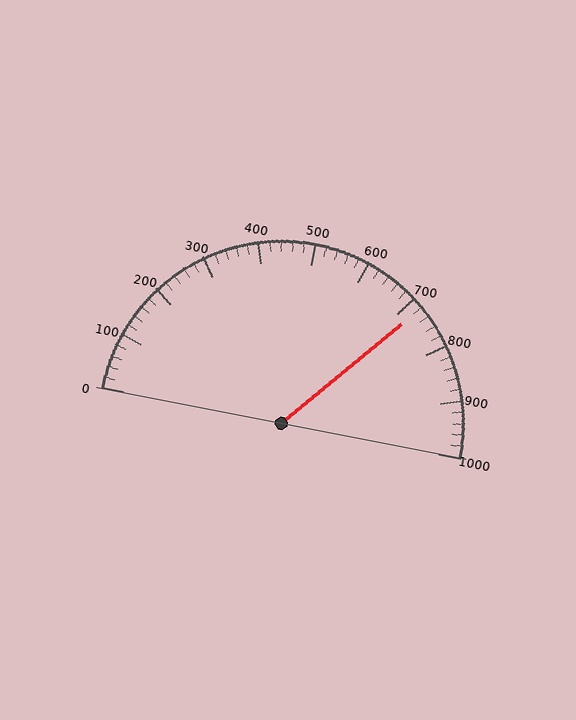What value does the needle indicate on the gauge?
The needle indicates approximately 720.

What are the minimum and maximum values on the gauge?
The gauge ranges from 0 to 1000.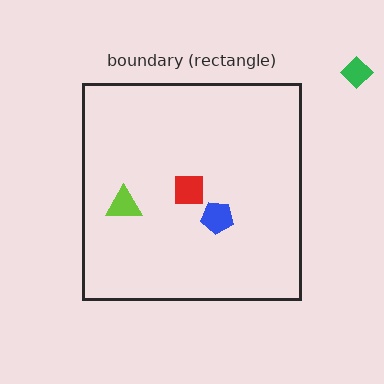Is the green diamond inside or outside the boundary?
Outside.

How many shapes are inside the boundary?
3 inside, 1 outside.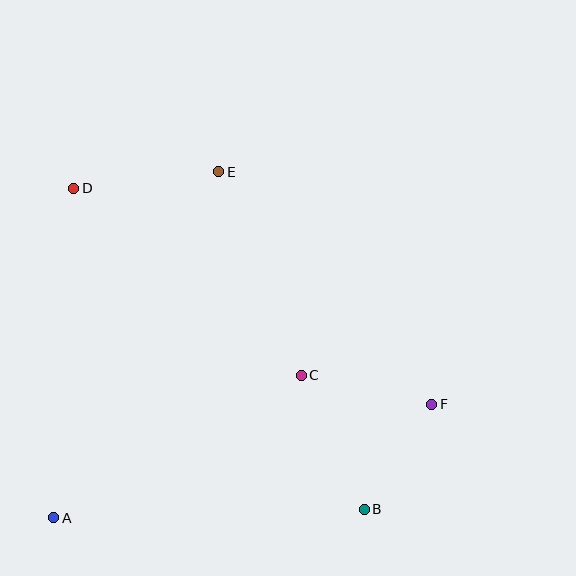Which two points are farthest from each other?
Points B and D are farthest from each other.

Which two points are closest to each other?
Points B and F are closest to each other.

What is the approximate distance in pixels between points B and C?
The distance between B and C is approximately 148 pixels.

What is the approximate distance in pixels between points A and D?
The distance between A and D is approximately 330 pixels.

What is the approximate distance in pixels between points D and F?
The distance between D and F is approximately 418 pixels.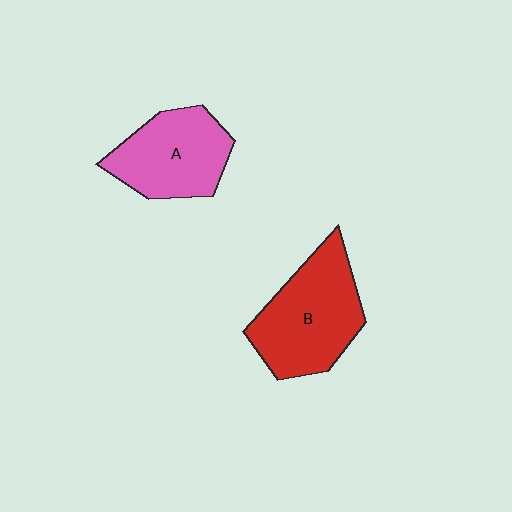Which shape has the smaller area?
Shape A (pink).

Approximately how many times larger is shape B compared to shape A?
Approximately 1.2 times.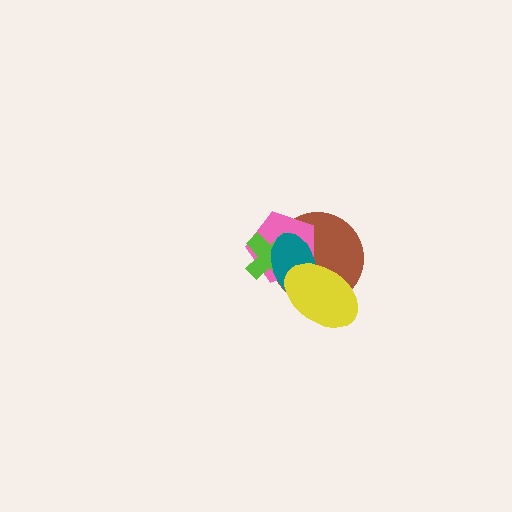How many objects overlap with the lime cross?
3 objects overlap with the lime cross.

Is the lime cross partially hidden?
Yes, it is partially covered by another shape.